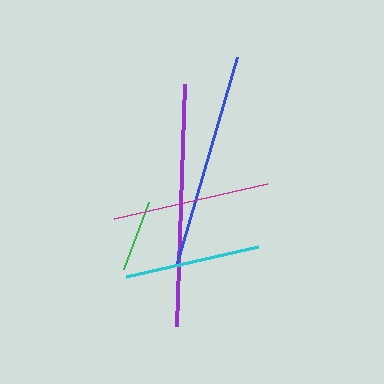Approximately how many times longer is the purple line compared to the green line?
The purple line is approximately 3.4 times the length of the green line.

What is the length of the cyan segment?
The cyan segment is approximately 136 pixels long.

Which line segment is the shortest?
The green line is the shortest at approximately 72 pixels.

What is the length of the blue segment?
The blue segment is approximately 218 pixels long.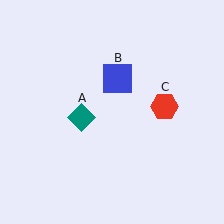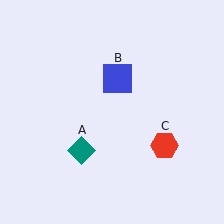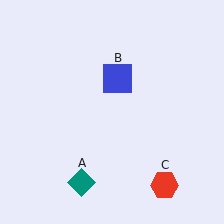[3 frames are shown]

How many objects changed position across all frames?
2 objects changed position: teal diamond (object A), red hexagon (object C).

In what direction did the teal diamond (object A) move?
The teal diamond (object A) moved down.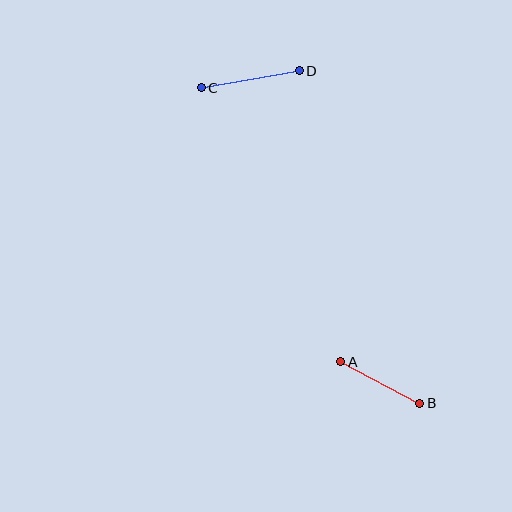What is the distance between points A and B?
The distance is approximately 89 pixels.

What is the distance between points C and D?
The distance is approximately 99 pixels.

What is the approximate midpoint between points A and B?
The midpoint is at approximately (380, 382) pixels.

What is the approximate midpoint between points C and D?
The midpoint is at approximately (250, 79) pixels.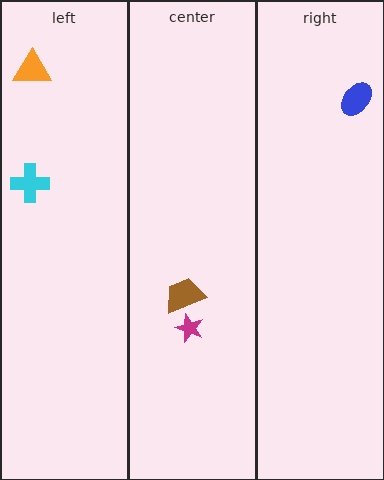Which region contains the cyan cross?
The left region.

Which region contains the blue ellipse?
The right region.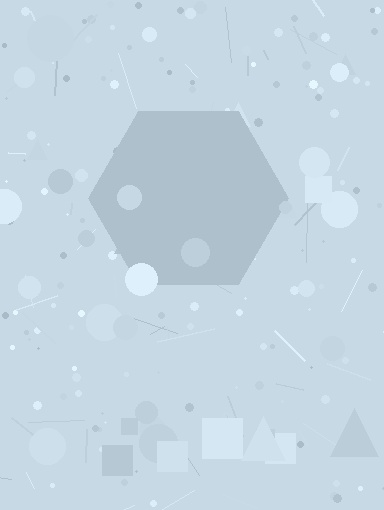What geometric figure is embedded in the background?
A hexagon is embedded in the background.